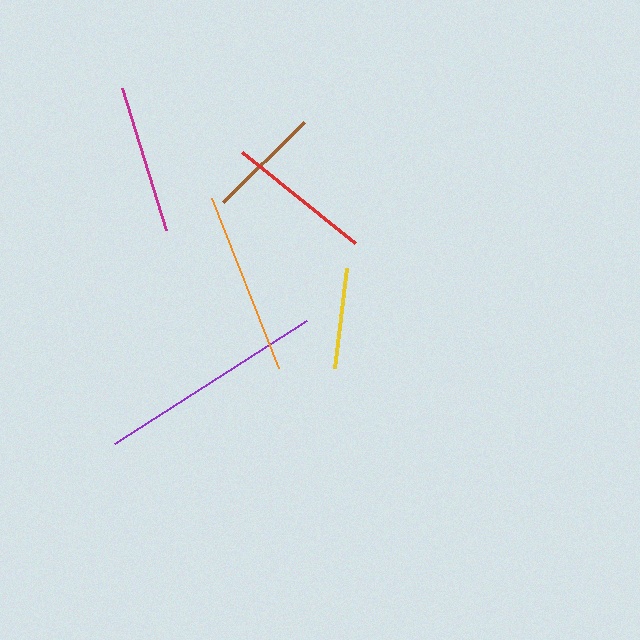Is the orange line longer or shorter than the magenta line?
The orange line is longer than the magenta line.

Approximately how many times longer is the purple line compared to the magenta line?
The purple line is approximately 1.5 times the length of the magenta line.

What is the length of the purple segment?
The purple segment is approximately 228 pixels long.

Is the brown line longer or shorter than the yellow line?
The brown line is longer than the yellow line.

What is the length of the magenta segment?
The magenta segment is approximately 149 pixels long.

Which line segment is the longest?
The purple line is the longest at approximately 228 pixels.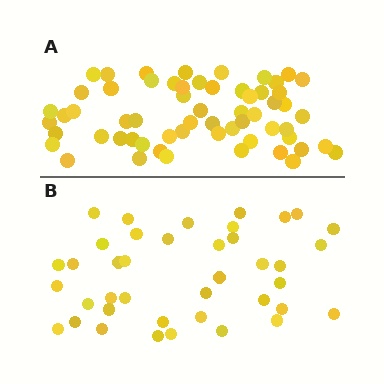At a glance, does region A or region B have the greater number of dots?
Region A (the top region) has more dots.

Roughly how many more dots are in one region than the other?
Region A has approximately 20 more dots than region B.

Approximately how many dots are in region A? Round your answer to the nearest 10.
About 60 dots.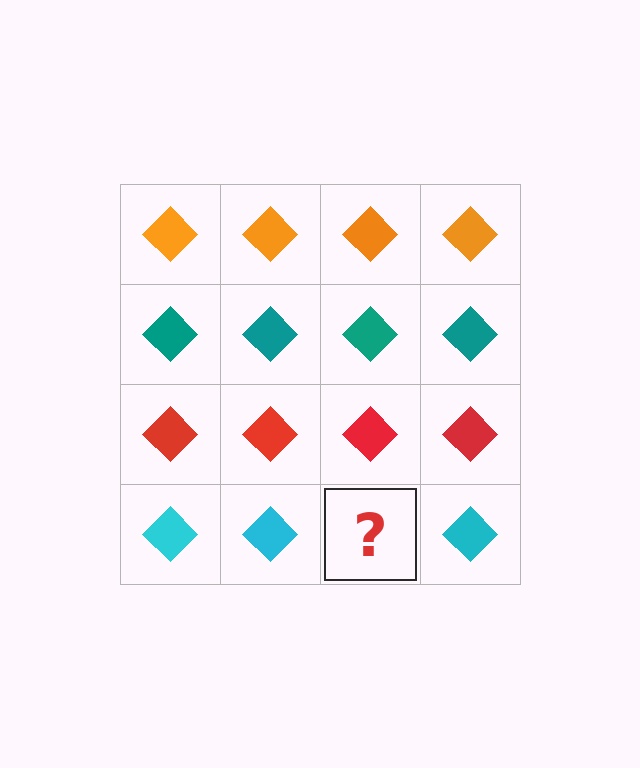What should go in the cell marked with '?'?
The missing cell should contain a cyan diamond.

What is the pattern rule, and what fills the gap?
The rule is that each row has a consistent color. The gap should be filled with a cyan diamond.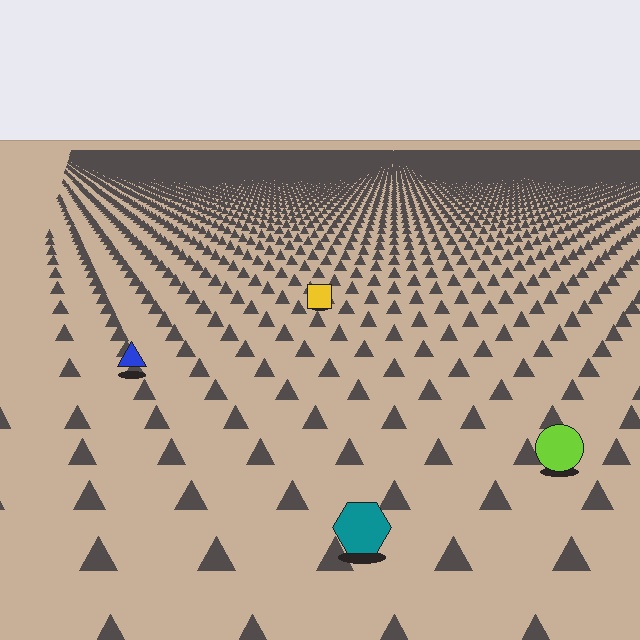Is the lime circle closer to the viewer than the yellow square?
Yes. The lime circle is closer — you can tell from the texture gradient: the ground texture is coarser near it.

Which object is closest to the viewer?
The teal hexagon is closest. The texture marks near it are larger and more spread out.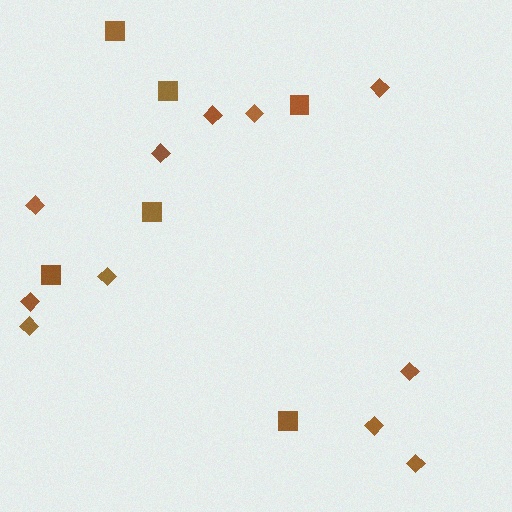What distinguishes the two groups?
There are 2 groups: one group of squares (6) and one group of diamonds (11).